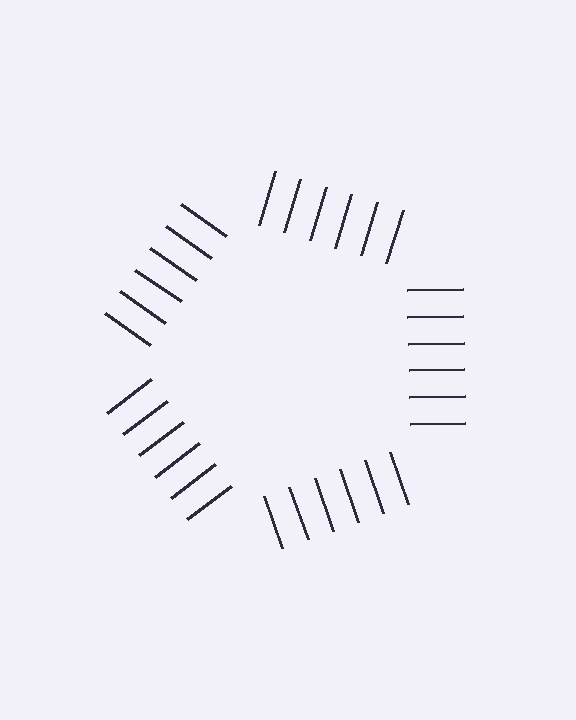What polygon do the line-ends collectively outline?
An illusory pentagon — the line segments terminate on its edges but no continuous stroke is drawn.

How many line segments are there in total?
30 — 6 along each of the 5 edges.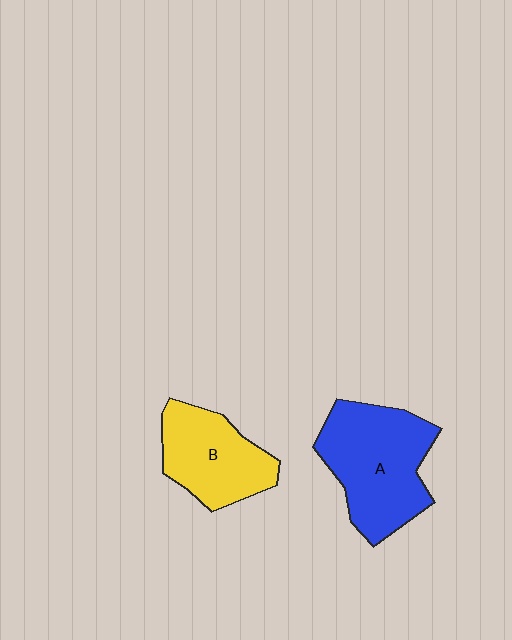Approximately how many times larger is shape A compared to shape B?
Approximately 1.4 times.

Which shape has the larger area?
Shape A (blue).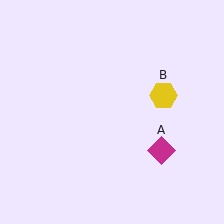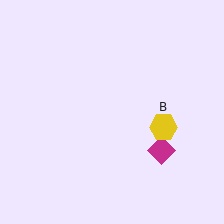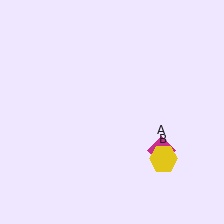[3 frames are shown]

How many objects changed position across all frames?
1 object changed position: yellow hexagon (object B).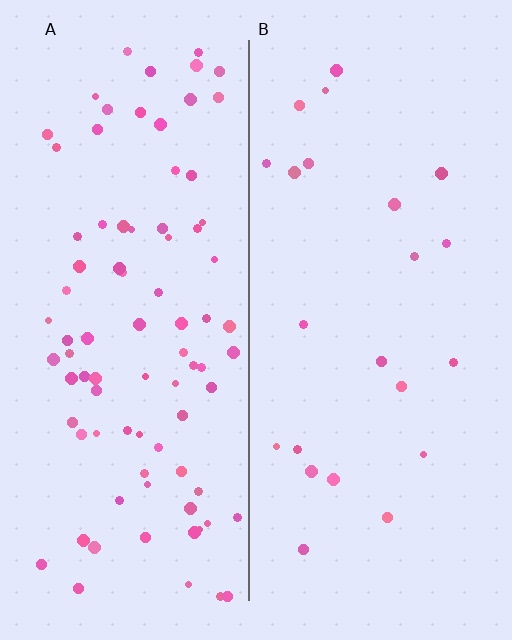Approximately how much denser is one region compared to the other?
Approximately 3.8× — region A over region B.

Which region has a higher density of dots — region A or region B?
A (the left).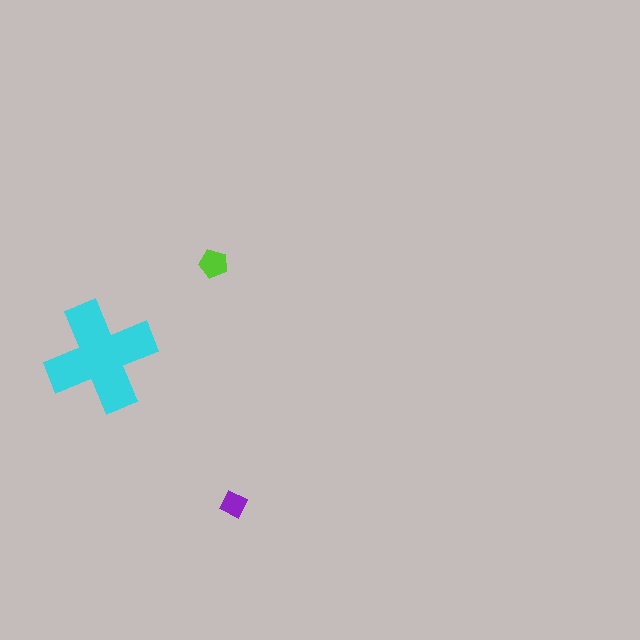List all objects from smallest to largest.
The purple diamond, the lime pentagon, the cyan cross.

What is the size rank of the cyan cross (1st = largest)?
1st.